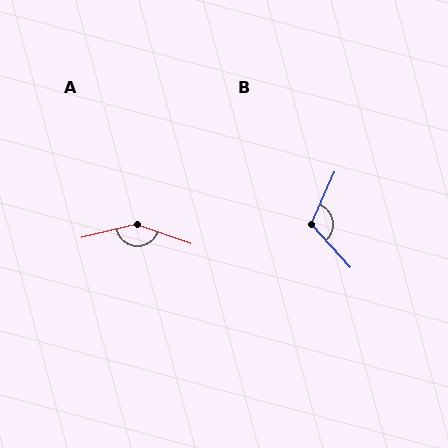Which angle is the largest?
A, at approximately 147 degrees.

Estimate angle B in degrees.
Approximately 114 degrees.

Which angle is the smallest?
B, at approximately 114 degrees.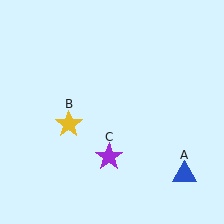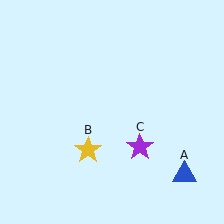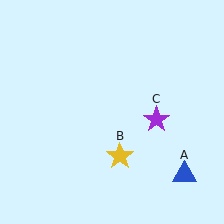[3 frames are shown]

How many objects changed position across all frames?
2 objects changed position: yellow star (object B), purple star (object C).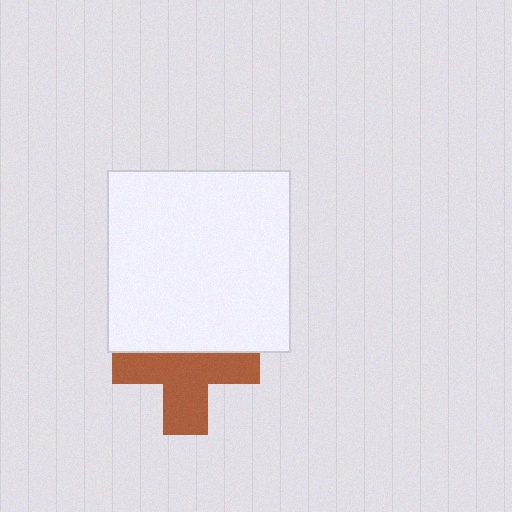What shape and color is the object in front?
The object in front is a white square.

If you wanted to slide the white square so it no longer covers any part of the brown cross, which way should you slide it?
Slide it up — that is the most direct way to separate the two shapes.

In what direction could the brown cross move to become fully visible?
The brown cross could move down. That would shift it out from behind the white square entirely.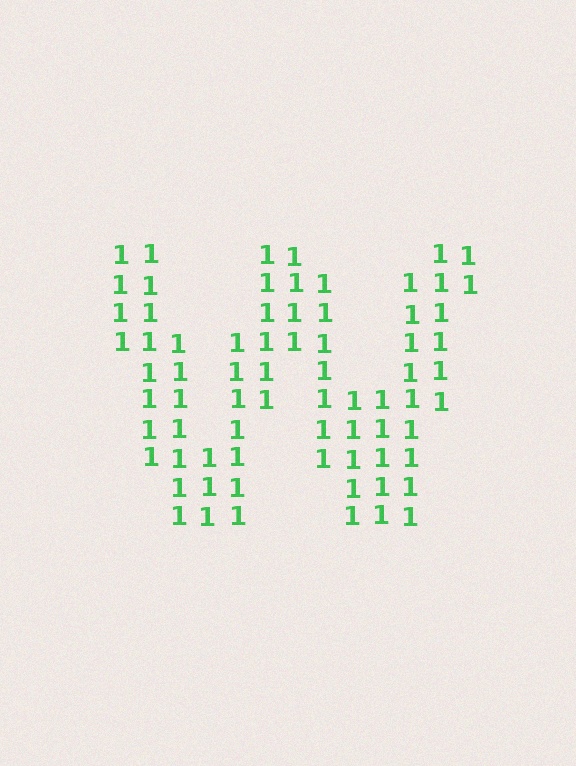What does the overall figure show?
The overall figure shows the letter W.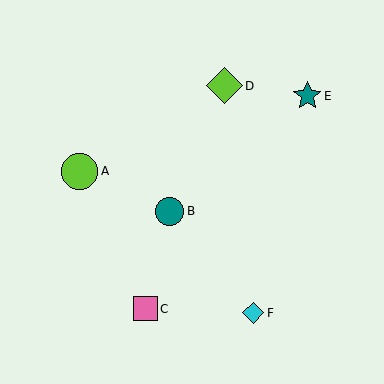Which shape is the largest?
The lime diamond (labeled D) is the largest.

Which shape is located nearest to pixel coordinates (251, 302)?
The cyan diamond (labeled F) at (253, 313) is nearest to that location.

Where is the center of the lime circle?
The center of the lime circle is at (80, 171).